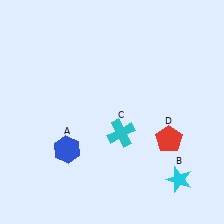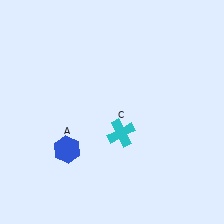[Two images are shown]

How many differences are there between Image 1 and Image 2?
There are 2 differences between the two images.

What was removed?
The red pentagon (D), the cyan star (B) were removed in Image 2.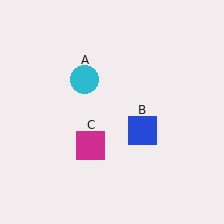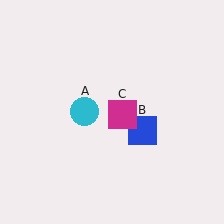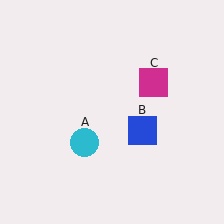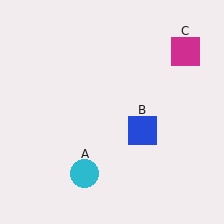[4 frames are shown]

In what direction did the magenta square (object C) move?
The magenta square (object C) moved up and to the right.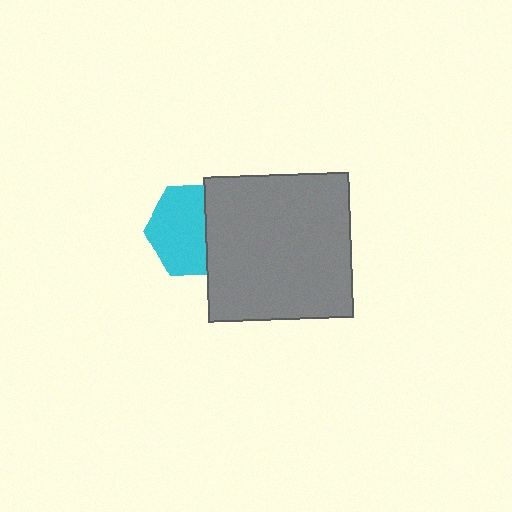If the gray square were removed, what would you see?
You would see the complete cyan hexagon.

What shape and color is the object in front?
The object in front is a gray square.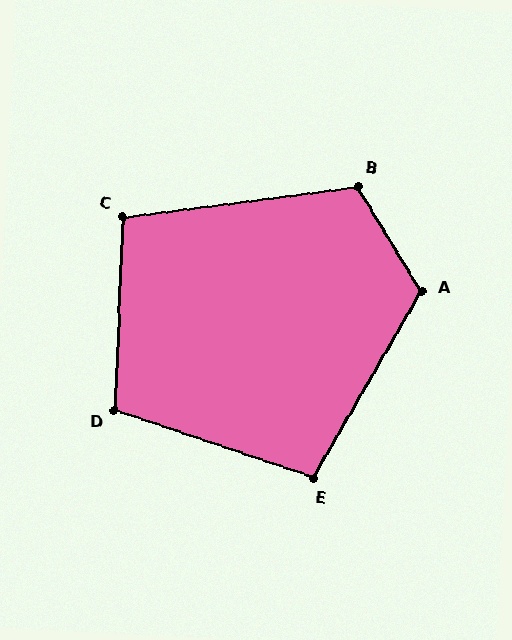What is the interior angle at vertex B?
Approximately 114 degrees (obtuse).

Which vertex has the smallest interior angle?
C, at approximately 100 degrees.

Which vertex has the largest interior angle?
A, at approximately 119 degrees.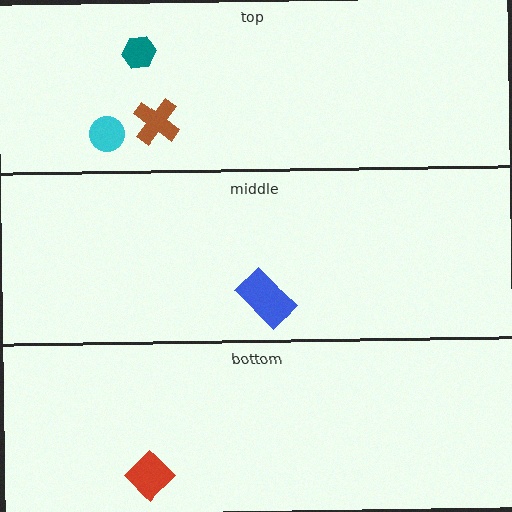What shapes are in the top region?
The cyan circle, the teal hexagon, the brown cross.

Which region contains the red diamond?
The bottom region.